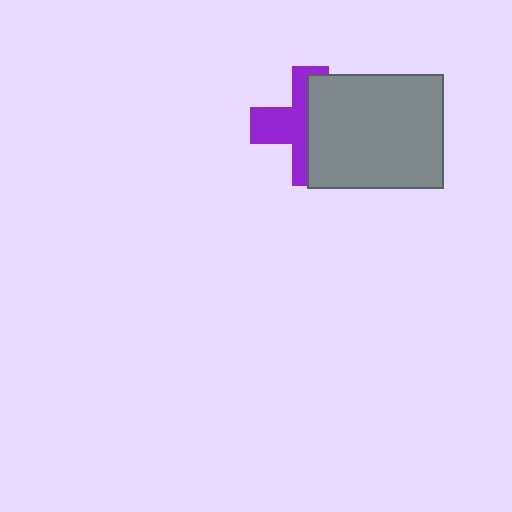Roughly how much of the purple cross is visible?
About half of it is visible (roughly 48%).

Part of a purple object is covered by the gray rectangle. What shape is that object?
It is a cross.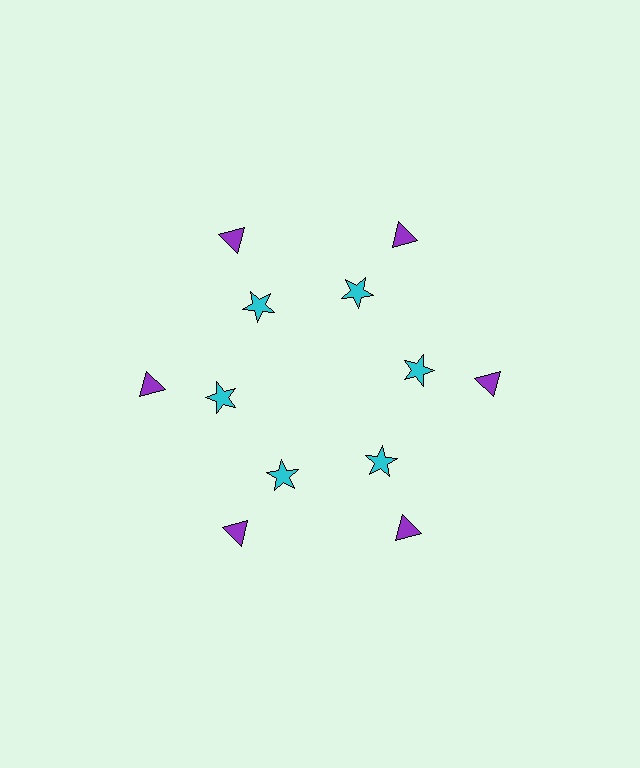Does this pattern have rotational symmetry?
Yes, this pattern has 6-fold rotational symmetry. It looks the same after rotating 60 degrees around the center.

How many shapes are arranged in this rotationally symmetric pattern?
There are 12 shapes, arranged in 6 groups of 2.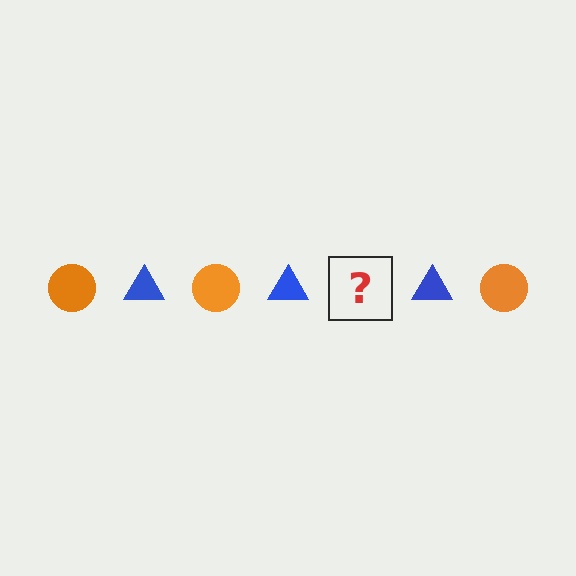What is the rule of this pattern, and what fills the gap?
The rule is that the pattern alternates between orange circle and blue triangle. The gap should be filled with an orange circle.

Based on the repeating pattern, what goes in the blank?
The blank should be an orange circle.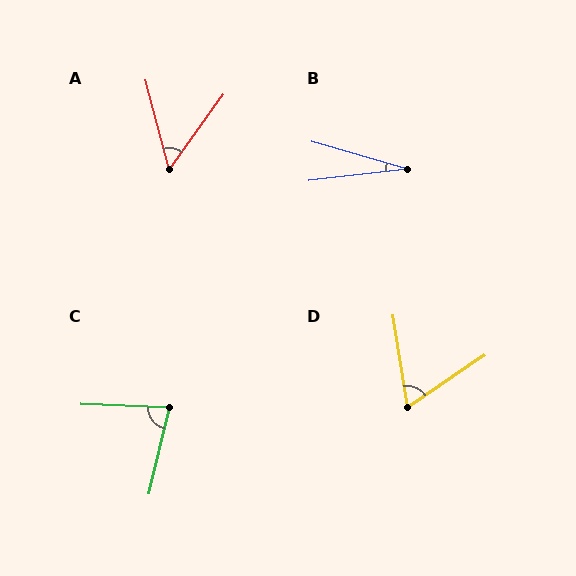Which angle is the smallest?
B, at approximately 23 degrees.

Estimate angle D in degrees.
Approximately 65 degrees.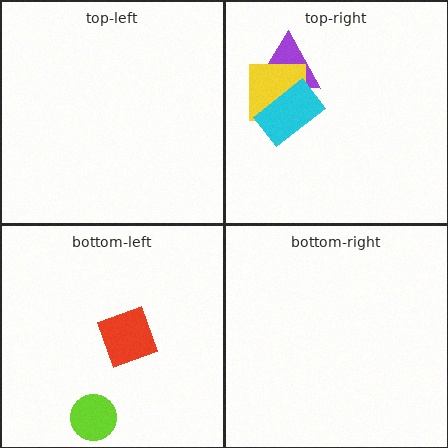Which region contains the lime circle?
The bottom-left region.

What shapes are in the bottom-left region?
The red diamond, the lime circle.